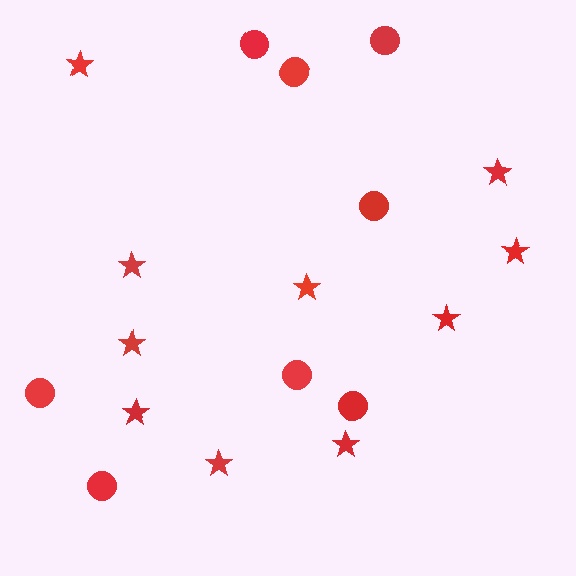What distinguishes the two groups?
There are 2 groups: one group of circles (8) and one group of stars (10).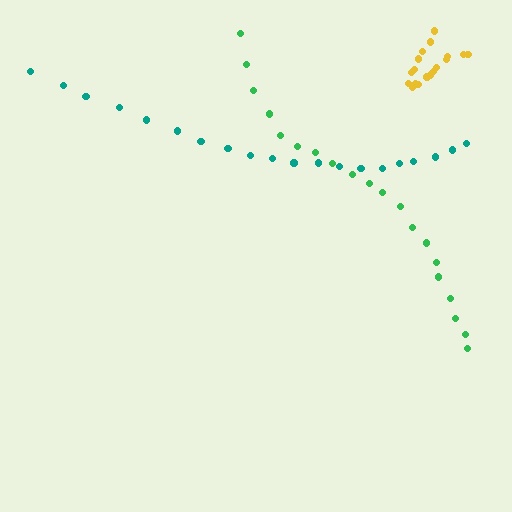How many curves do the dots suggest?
There are 3 distinct paths.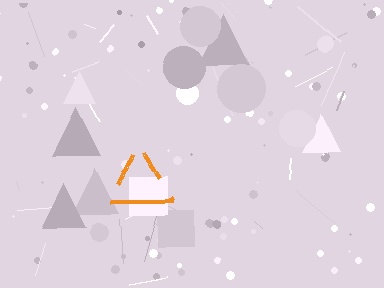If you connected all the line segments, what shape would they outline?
They would outline a triangle.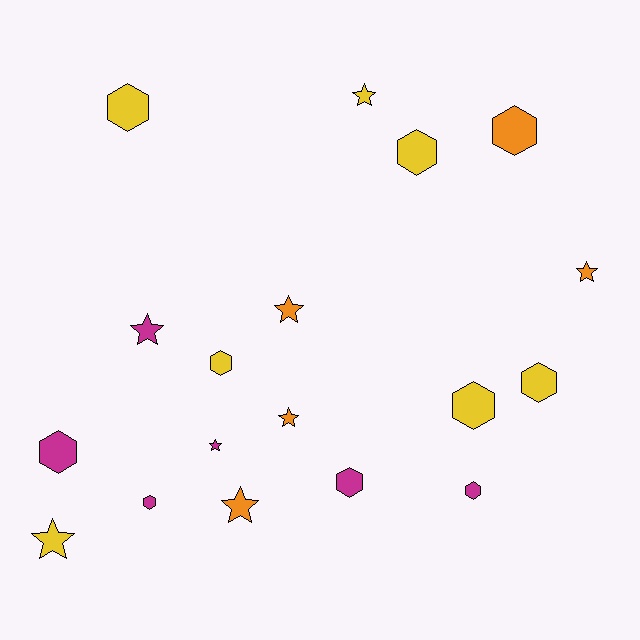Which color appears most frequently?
Yellow, with 7 objects.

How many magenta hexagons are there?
There are 4 magenta hexagons.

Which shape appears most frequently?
Hexagon, with 10 objects.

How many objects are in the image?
There are 18 objects.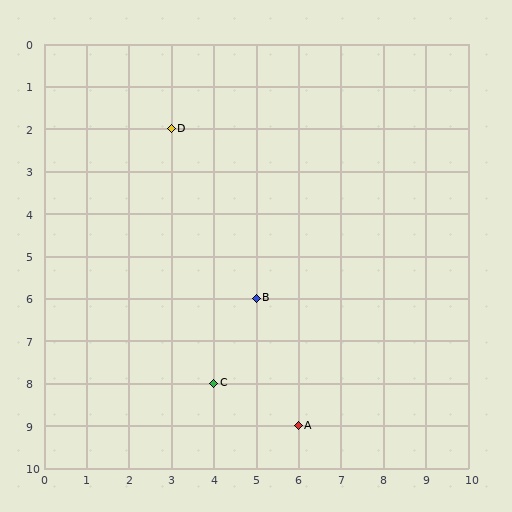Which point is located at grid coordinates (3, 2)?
Point D is at (3, 2).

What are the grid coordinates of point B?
Point B is at grid coordinates (5, 6).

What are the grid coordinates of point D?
Point D is at grid coordinates (3, 2).